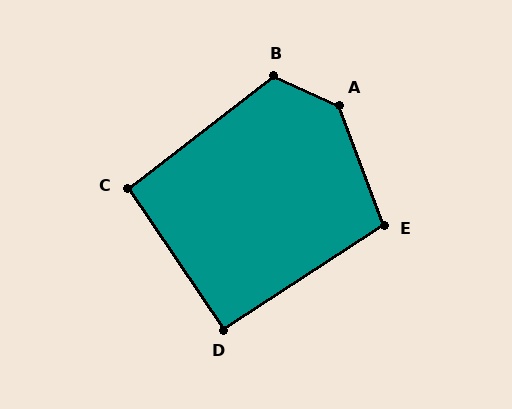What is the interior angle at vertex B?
Approximately 118 degrees (obtuse).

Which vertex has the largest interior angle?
A, at approximately 134 degrees.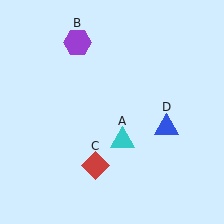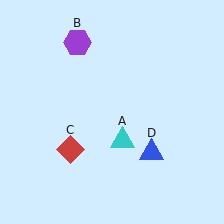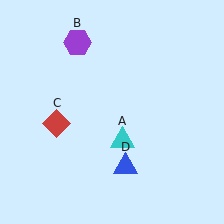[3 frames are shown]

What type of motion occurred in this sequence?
The red diamond (object C), blue triangle (object D) rotated clockwise around the center of the scene.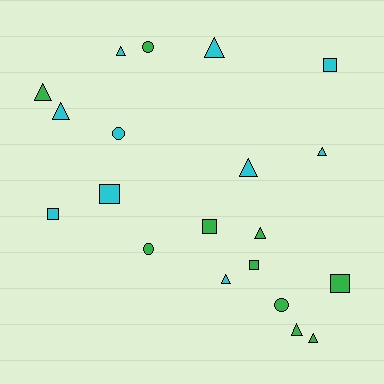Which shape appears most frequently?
Triangle, with 10 objects.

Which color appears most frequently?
Cyan, with 10 objects.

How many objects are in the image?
There are 20 objects.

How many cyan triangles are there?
There are 6 cyan triangles.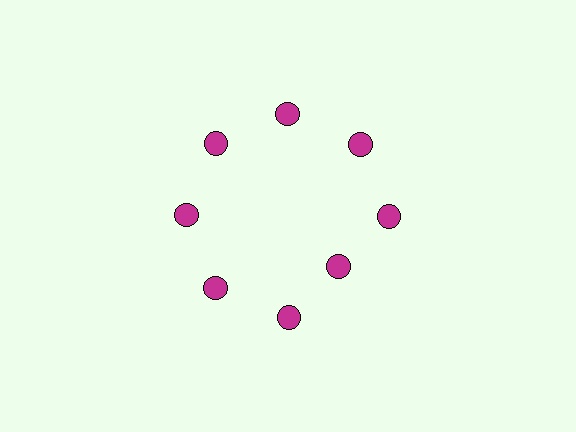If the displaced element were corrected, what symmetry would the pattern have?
It would have 8-fold rotational symmetry — the pattern would map onto itself every 45 degrees.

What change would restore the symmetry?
The symmetry would be restored by moving it outward, back onto the ring so that all 8 circles sit at equal angles and equal distance from the center.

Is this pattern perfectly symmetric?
No. The 8 magenta circles are arranged in a ring, but one element near the 4 o'clock position is pulled inward toward the center, breaking the 8-fold rotational symmetry.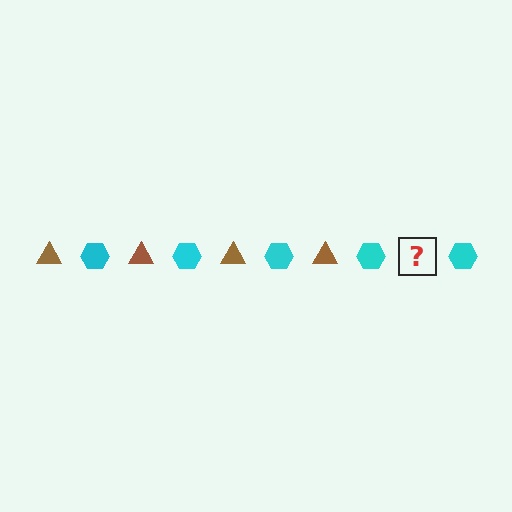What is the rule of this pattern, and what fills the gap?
The rule is that the pattern alternates between brown triangle and cyan hexagon. The gap should be filled with a brown triangle.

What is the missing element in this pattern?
The missing element is a brown triangle.